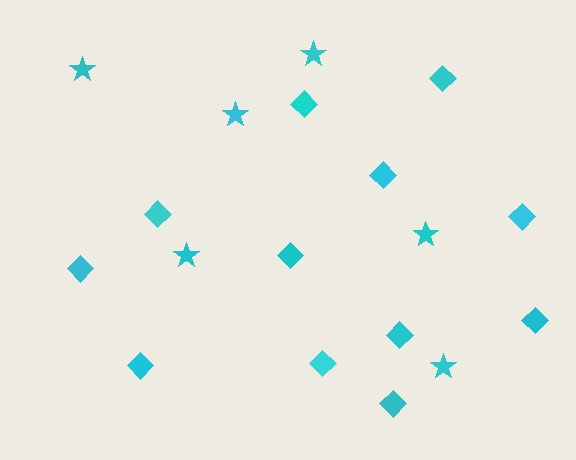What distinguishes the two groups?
There are 2 groups: one group of diamonds (12) and one group of stars (6).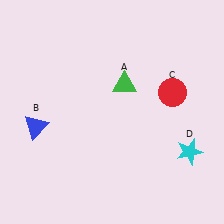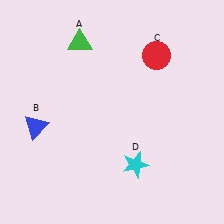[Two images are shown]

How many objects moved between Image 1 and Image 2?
3 objects moved between the two images.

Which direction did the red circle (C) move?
The red circle (C) moved up.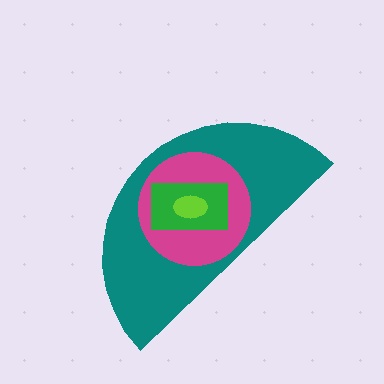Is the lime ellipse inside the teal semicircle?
Yes.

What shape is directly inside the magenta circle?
The green rectangle.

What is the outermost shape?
The teal semicircle.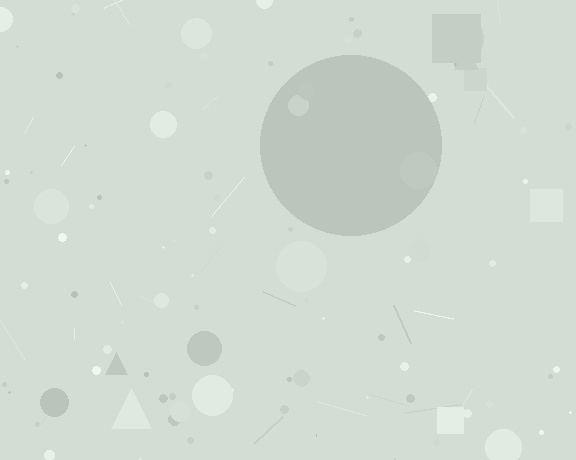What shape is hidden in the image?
A circle is hidden in the image.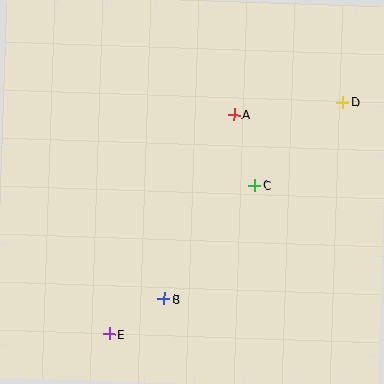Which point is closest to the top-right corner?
Point D is closest to the top-right corner.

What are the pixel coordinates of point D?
Point D is at (343, 102).